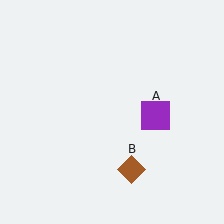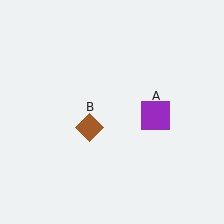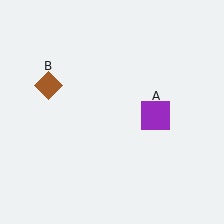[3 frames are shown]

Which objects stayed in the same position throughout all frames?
Purple square (object A) remained stationary.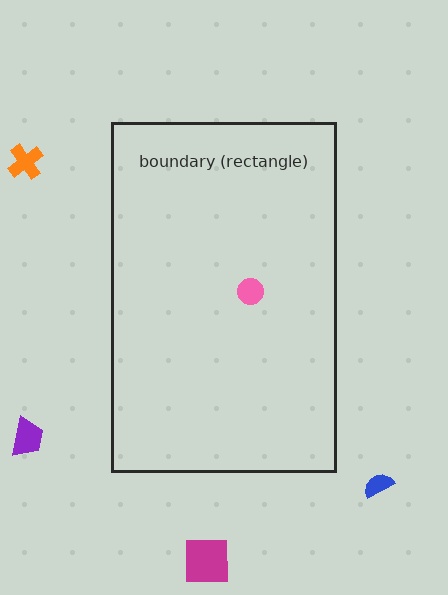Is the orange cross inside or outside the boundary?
Outside.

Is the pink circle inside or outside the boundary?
Inside.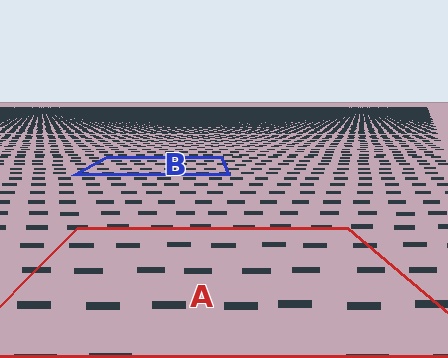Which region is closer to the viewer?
Region A is closer. The texture elements there are larger and more spread out.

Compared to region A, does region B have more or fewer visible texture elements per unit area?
Region B has more texture elements per unit area — they are packed more densely because it is farther away.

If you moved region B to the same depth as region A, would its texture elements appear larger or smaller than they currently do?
They would appear larger. At a closer depth, the same texture elements are projected at a bigger on-screen size.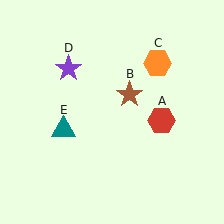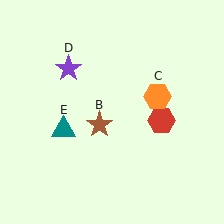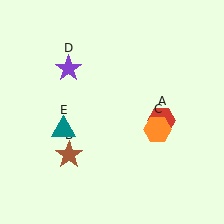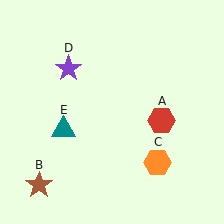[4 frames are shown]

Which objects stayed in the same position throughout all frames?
Red hexagon (object A) and purple star (object D) and teal triangle (object E) remained stationary.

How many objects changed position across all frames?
2 objects changed position: brown star (object B), orange hexagon (object C).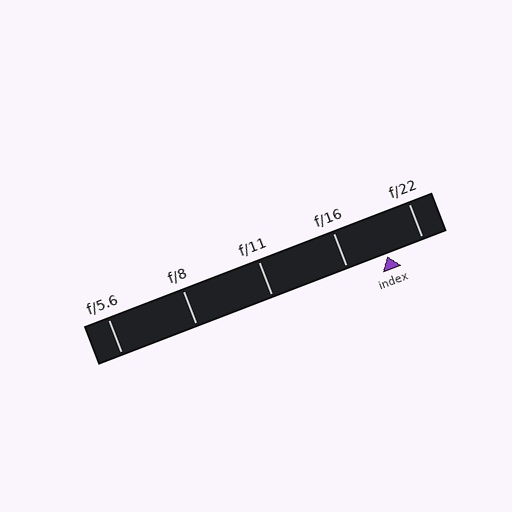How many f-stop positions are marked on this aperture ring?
There are 5 f-stop positions marked.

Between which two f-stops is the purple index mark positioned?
The index mark is between f/16 and f/22.